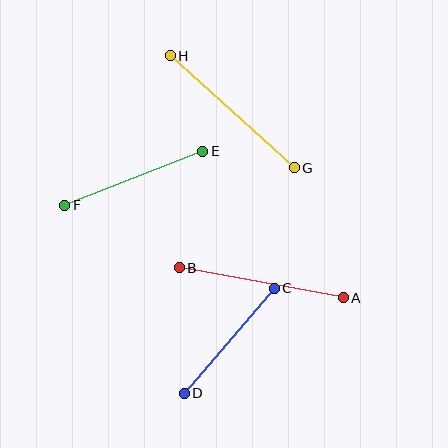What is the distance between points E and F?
The distance is approximately 148 pixels.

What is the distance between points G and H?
The distance is approximately 167 pixels.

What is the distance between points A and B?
The distance is approximately 167 pixels.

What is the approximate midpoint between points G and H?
The midpoint is at approximately (232, 112) pixels.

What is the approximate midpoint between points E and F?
The midpoint is at approximately (134, 178) pixels.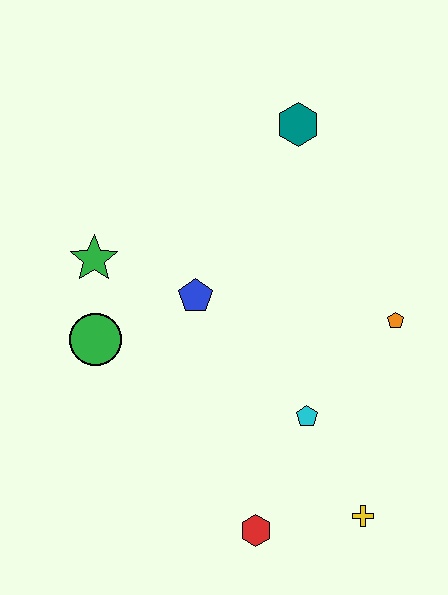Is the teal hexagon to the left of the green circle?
No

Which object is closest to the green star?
The green circle is closest to the green star.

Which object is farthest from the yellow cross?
The teal hexagon is farthest from the yellow cross.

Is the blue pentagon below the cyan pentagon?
No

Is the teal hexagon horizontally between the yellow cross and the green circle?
Yes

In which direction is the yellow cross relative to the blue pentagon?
The yellow cross is below the blue pentagon.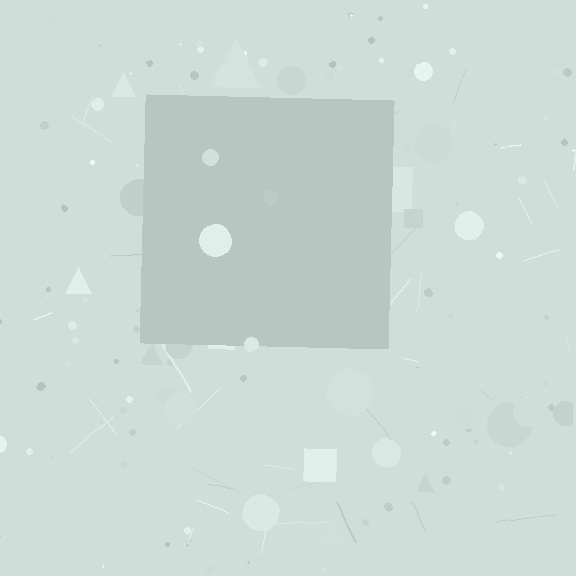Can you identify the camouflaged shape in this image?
The camouflaged shape is a square.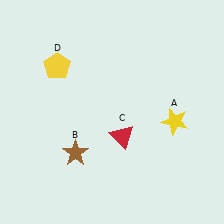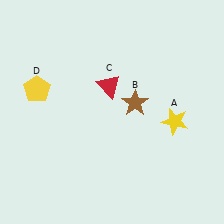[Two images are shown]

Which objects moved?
The objects that moved are: the brown star (B), the red triangle (C), the yellow pentagon (D).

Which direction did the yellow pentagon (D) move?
The yellow pentagon (D) moved down.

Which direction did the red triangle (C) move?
The red triangle (C) moved up.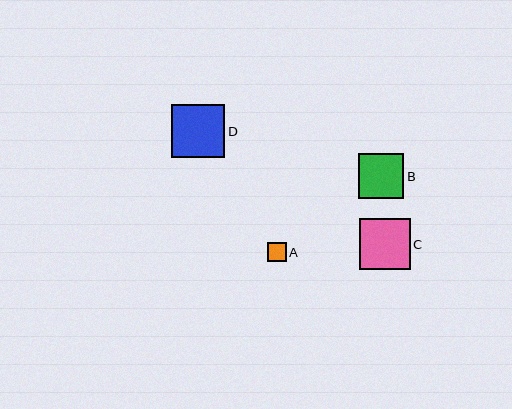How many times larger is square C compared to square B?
Square C is approximately 1.1 times the size of square B.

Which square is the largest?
Square D is the largest with a size of approximately 53 pixels.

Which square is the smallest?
Square A is the smallest with a size of approximately 19 pixels.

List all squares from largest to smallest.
From largest to smallest: D, C, B, A.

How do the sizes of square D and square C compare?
Square D and square C are approximately the same size.